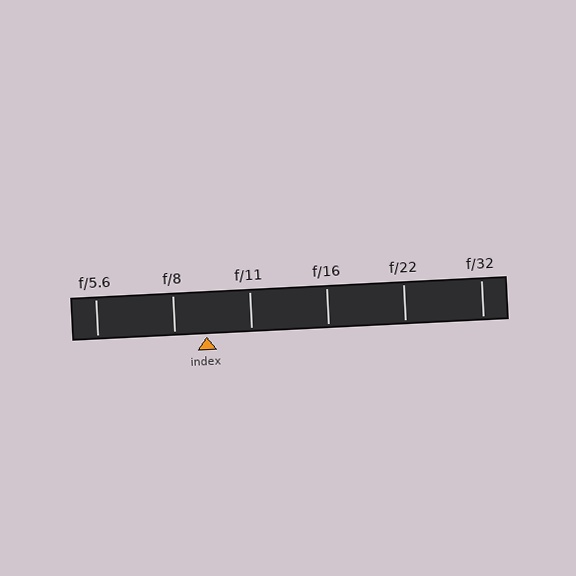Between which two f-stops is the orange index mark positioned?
The index mark is between f/8 and f/11.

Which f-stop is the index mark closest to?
The index mark is closest to f/8.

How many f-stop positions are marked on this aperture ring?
There are 6 f-stop positions marked.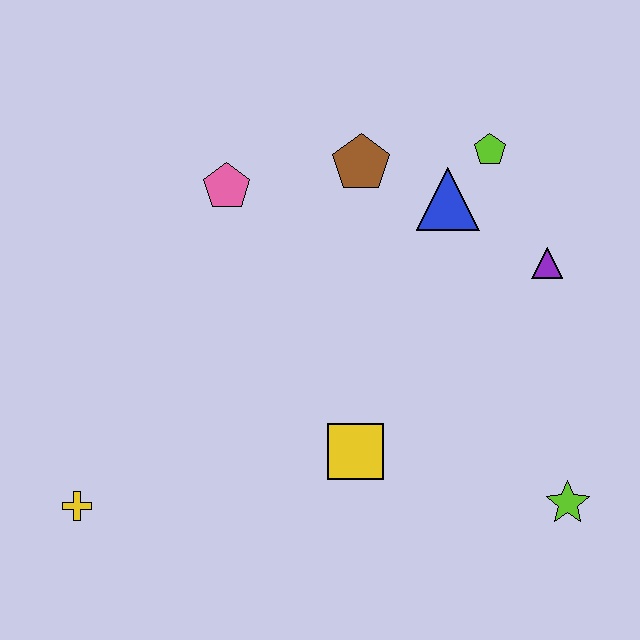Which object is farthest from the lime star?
The yellow cross is farthest from the lime star.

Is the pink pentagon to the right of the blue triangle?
No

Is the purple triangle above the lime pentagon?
No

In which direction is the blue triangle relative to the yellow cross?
The blue triangle is to the right of the yellow cross.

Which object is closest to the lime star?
The yellow square is closest to the lime star.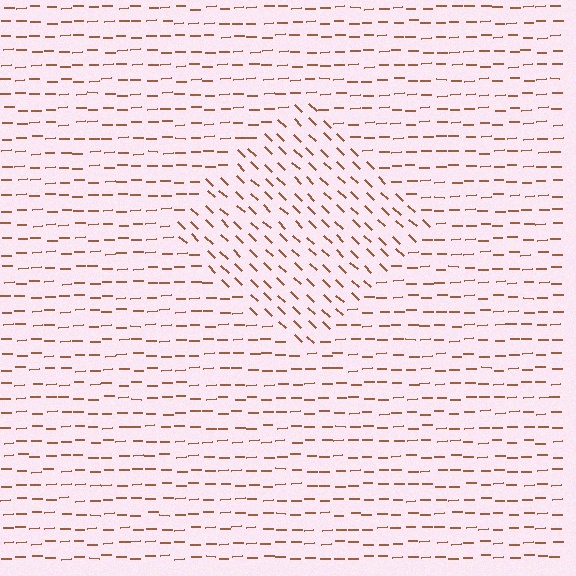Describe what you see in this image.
The image is filled with small brown line segments. A diamond region in the image has lines oriented differently from the surrounding lines, creating a visible texture boundary.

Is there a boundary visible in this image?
Yes, there is a texture boundary formed by a change in line orientation.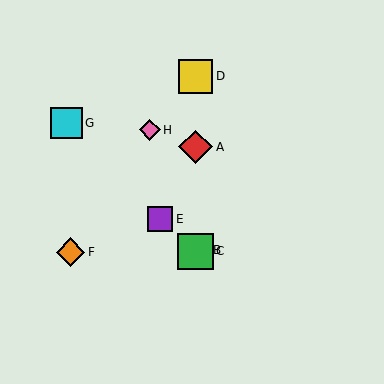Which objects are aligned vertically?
Objects A, B, C, D are aligned vertically.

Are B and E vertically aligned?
No, B is at x≈196 and E is at x≈160.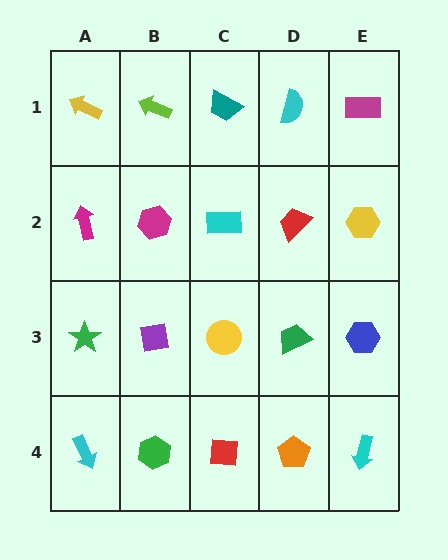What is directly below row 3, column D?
An orange pentagon.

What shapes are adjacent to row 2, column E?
A magenta rectangle (row 1, column E), a blue hexagon (row 3, column E), a red trapezoid (row 2, column D).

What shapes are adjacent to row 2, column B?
A lime arrow (row 1, column B), a purple square (row 3, column B), a magenta arrow (row 2, column A), a cyan rectangle (row 2, column C).